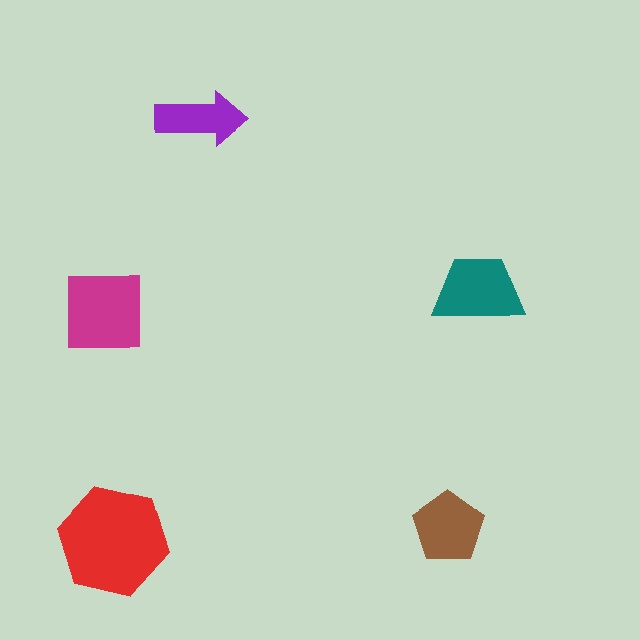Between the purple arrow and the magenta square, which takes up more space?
The magenta square.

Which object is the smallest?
The purple arrow.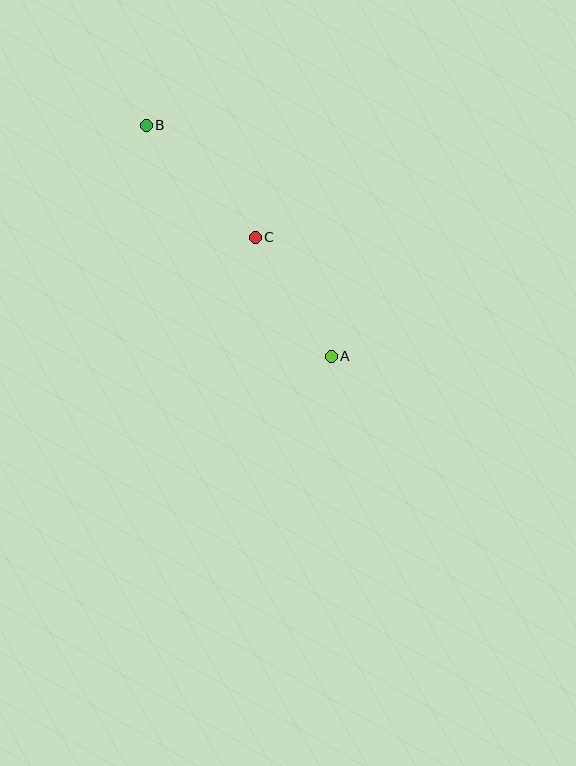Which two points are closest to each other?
Points A and C are closest to each other.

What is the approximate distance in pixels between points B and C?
The distance between B and C is approximately 157 pixels.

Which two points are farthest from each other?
Points A and B are farthest from each other.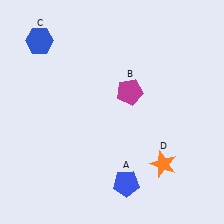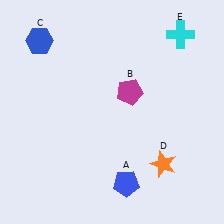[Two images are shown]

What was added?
A cyan cross (E) was added in Image 2.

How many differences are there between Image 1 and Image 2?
There is 1 difference between the two images.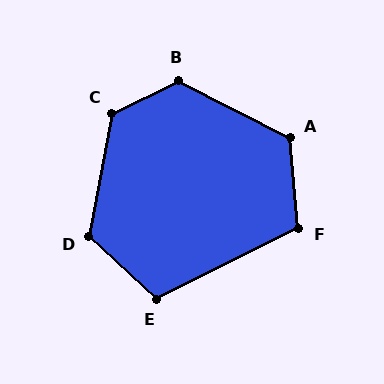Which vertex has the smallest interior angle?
E, at approximately 111 degrees.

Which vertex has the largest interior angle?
C, at approximately 127 degrees.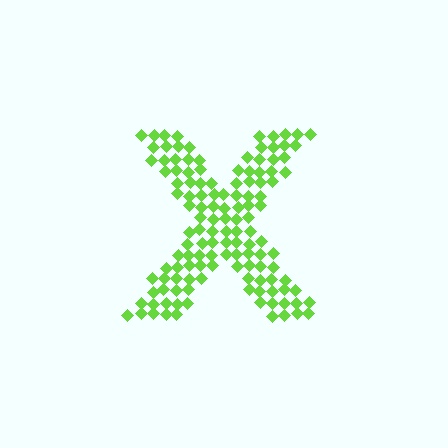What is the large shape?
The large shape is the letter X.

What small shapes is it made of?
It is made of small diamonds.